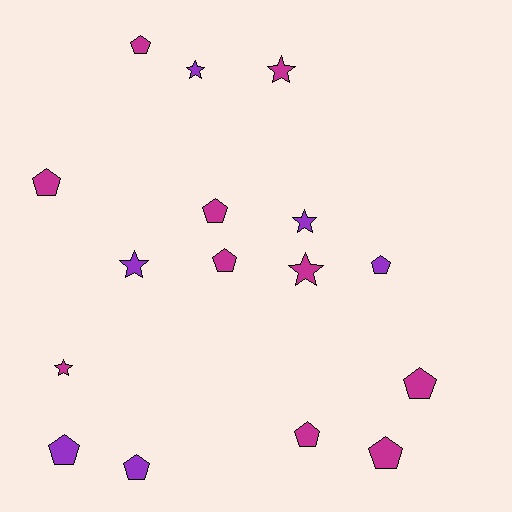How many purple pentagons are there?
There are 3 purple pentagons.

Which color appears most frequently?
Magenta, with 10 objects.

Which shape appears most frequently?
Pentagon, with 10 objects.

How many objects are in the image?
There are 16 objects.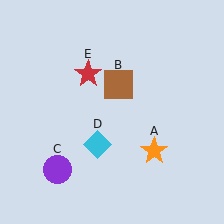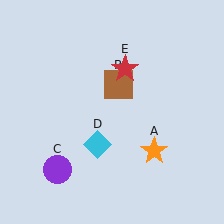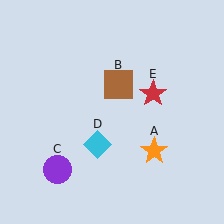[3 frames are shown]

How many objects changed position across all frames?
1 object changed position: red star (object E).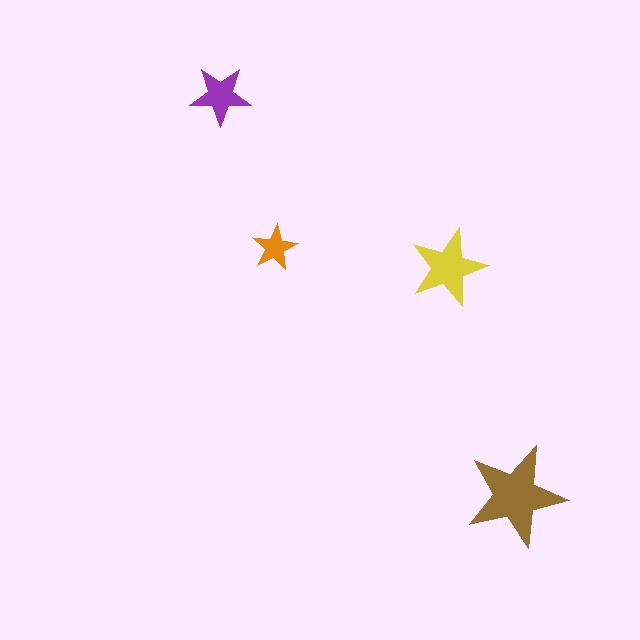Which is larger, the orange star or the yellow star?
The yellow one.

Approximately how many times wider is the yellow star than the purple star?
About 1.5 times wider.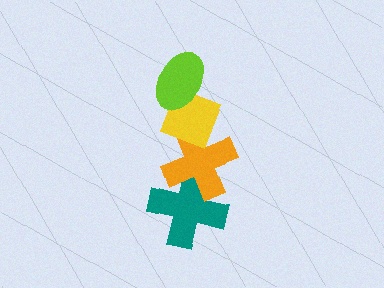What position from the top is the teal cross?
The teal cross is 4th from the top.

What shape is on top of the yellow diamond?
The lime ellipse is on top of the yellow diamond.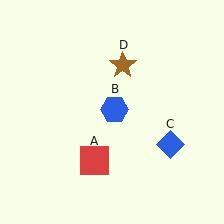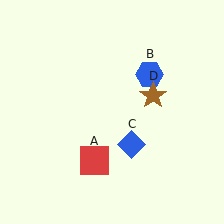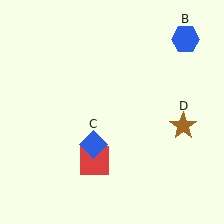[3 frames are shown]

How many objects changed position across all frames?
3 objects changed position: blue hexagon (object B), blue diamond (object C), brown star (object D).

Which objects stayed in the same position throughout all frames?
Red square (object A) remained stationary.